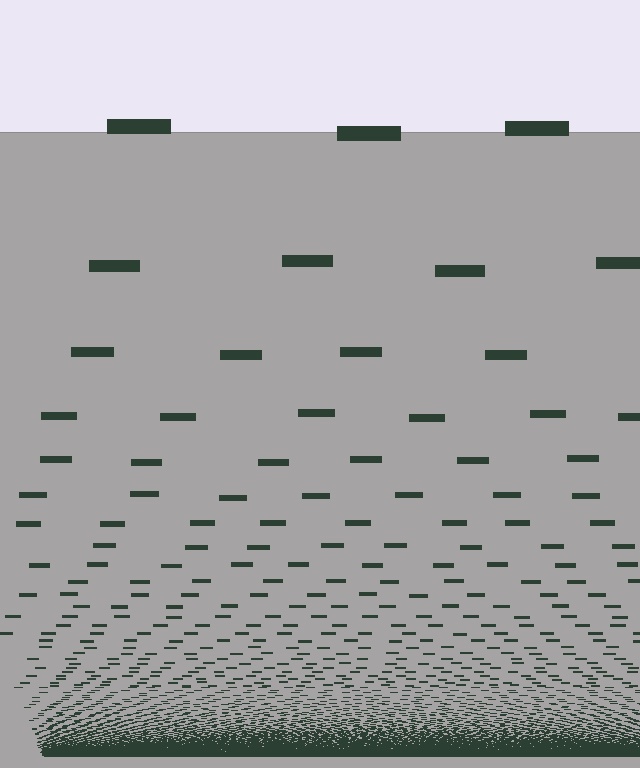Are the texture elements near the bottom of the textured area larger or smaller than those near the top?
Smaller. The gradient is inverted — elements near the bottom are smaller and denser.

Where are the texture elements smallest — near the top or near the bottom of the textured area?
Near the bottom.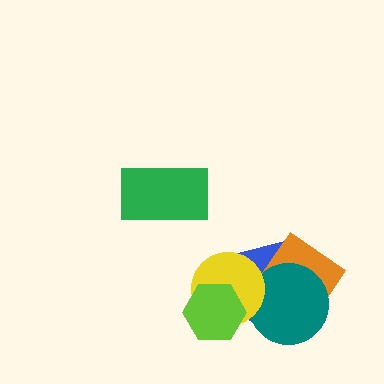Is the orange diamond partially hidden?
Yes, it is partially covered by another shape.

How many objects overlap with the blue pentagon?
4 objects overlap with the blue pentagon.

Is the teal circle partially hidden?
Yes, it is partially covered by another shape.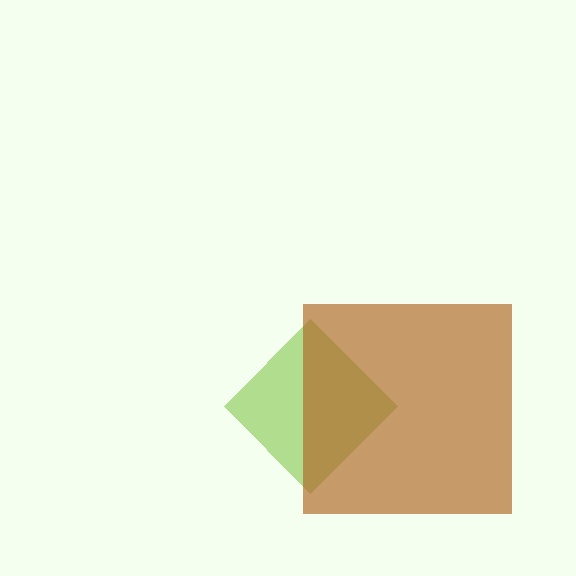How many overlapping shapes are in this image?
There are 2 overlapping shapes in the image.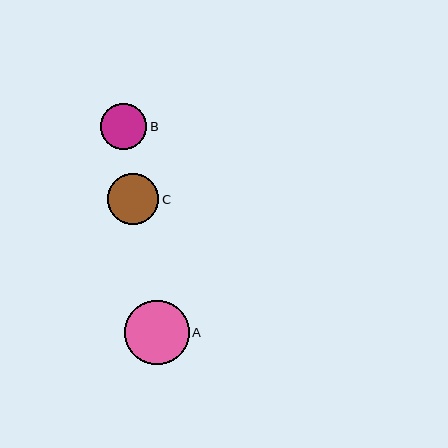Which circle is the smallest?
Circle B is the smallest with a size of approximately 46 pixels.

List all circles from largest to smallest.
From largest to smallest: A, C, B.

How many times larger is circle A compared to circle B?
Circle A is approximately 1.4 times the size of circle B.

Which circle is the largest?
Circle A is the largest with a size of approximately 64 pixels.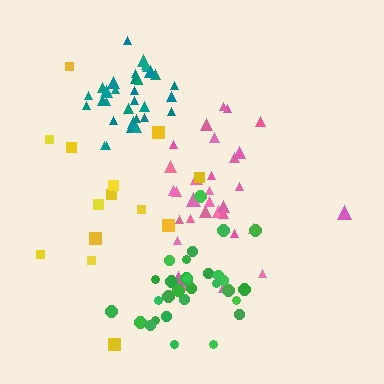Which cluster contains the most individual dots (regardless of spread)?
Teal (33).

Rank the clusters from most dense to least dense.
teal, green, pink, yellow.